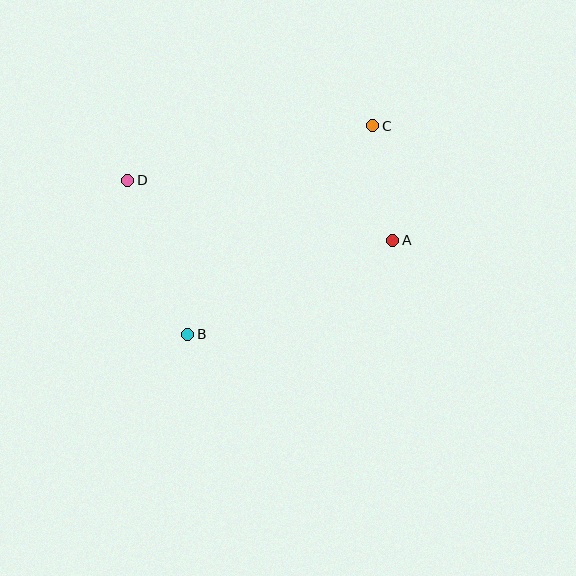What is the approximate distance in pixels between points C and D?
The distance between C and D is approximately 251 pixels.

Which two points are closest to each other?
Points A and C are closest to each other.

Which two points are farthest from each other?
Points B and C are farthest from each other.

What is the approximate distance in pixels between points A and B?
The distance between A and B is approximately 225 pixels.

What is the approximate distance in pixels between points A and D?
The distance between A and D is approximately 271 pixels.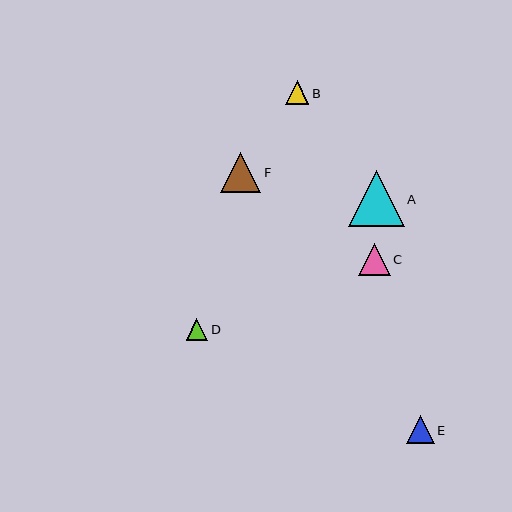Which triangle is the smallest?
Triangle D is the smallest with a size of approximately 21 pixels.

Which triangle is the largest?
Triangle A is the largest with a size of approximately 56 pixels.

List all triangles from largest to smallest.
From largest to smallest: A, F, C, E, B, D.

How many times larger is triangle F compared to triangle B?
Triangle F is approximately 1.7 times the size of triangle B.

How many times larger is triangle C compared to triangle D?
Triangle C is approximately 1.5 times the size of triangle D.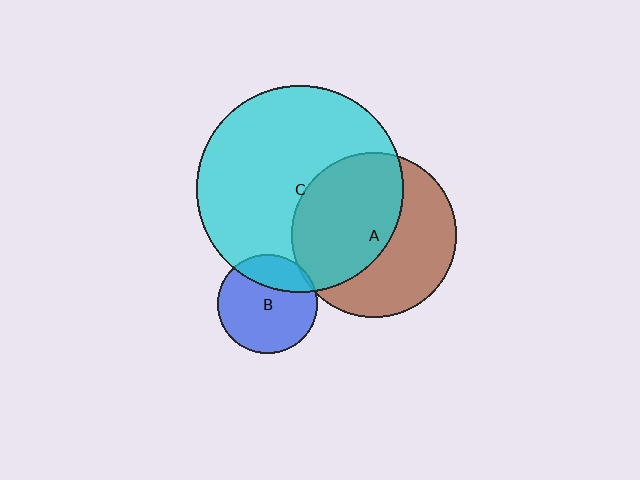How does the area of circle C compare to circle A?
Approximately 1.6 times.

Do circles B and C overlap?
Yes.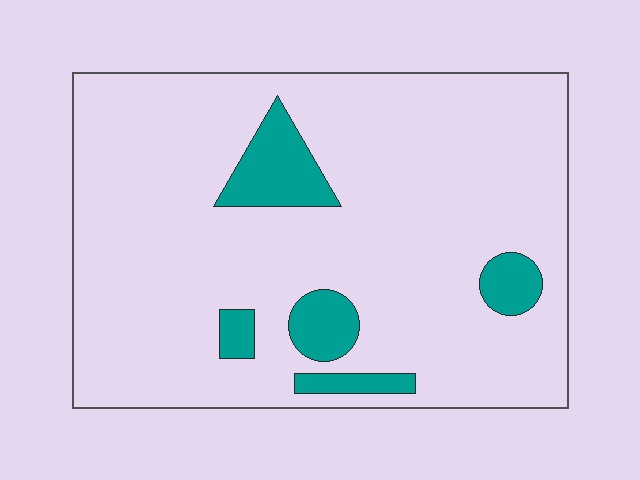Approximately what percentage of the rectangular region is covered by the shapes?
Approximately 10%.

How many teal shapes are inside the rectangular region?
5.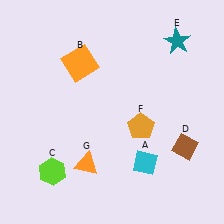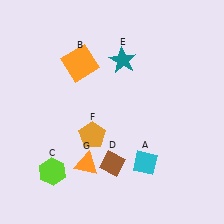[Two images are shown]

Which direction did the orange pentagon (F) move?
The orange pentagon (F) moved left.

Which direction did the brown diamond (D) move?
The brown diamond (D) moved left.